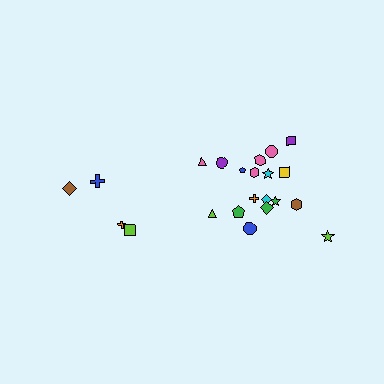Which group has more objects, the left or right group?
The right group.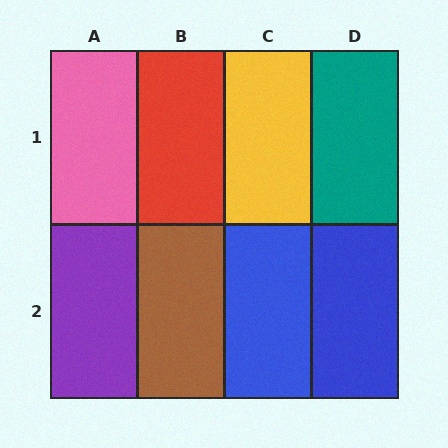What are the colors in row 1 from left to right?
Pink, red, yellow, teal.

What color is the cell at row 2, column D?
Blue.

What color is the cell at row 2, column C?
Blue.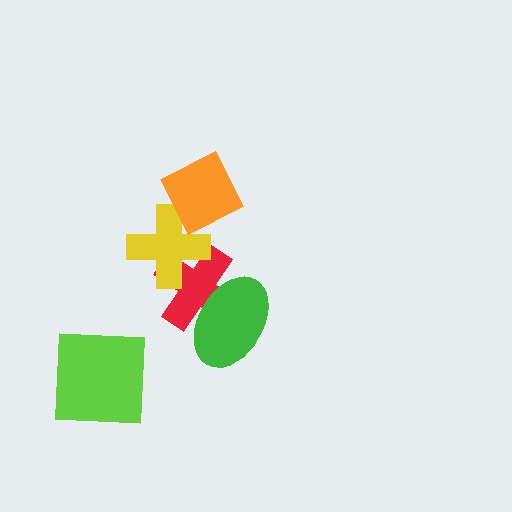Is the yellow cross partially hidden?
Yes, it is partially covered by another shape.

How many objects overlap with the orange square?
1 object overlaps with the orange square.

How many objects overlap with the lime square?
0 objects overlap with the lime square.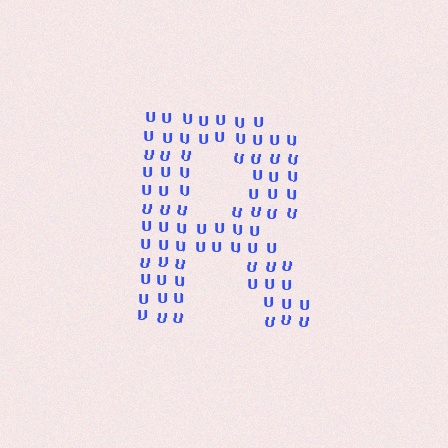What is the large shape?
The large shape is the letter R.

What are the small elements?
The small elements are letter U's.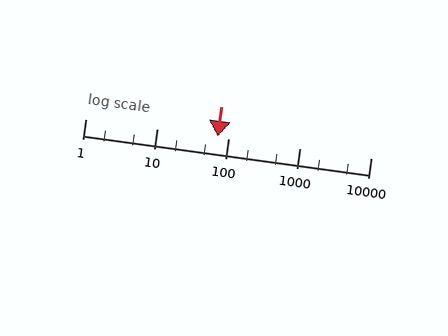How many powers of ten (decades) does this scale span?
The scale spans 4 decades, from 1 to 10000.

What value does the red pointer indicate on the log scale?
The pointer indicates approximately 72.